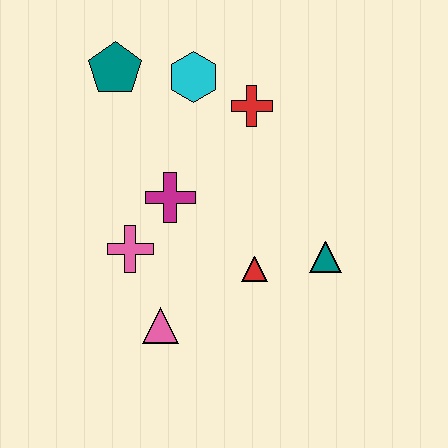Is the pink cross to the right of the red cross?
No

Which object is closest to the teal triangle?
The red triangle is closest to the teal triangle.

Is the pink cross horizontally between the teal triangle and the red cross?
No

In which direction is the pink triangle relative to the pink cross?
The pink triangle is below the pink cross.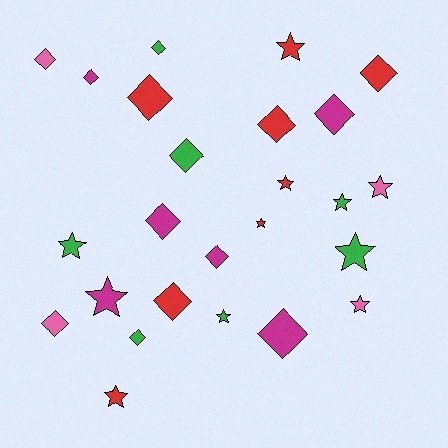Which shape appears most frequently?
Diamond, with 14 objects.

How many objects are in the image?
There are 25 objects.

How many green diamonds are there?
There are 3 green diamonds.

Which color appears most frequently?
Red, with 8 objects.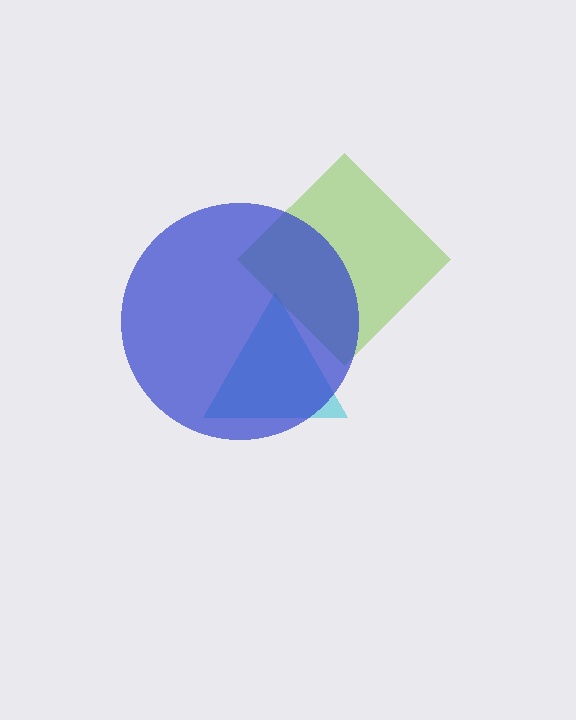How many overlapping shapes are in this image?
There are 3 overlapping shapes in the image.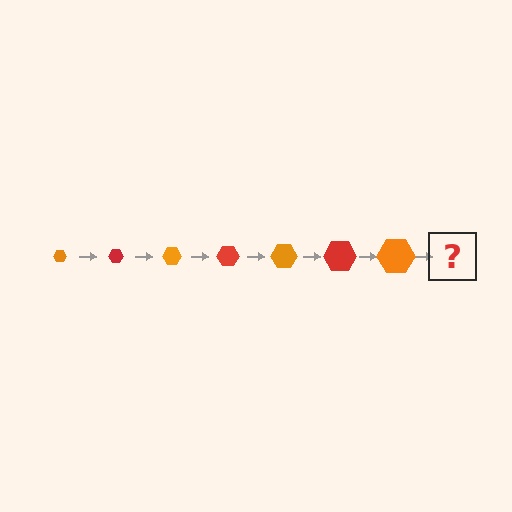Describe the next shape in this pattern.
It should be a red hexagon, larger than the previous one.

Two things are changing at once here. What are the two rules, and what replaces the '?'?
The two rules are that the hexagon grows larger each step and the color cycles through orange and red. The '?' should be a red hexagon, larger than the previous one.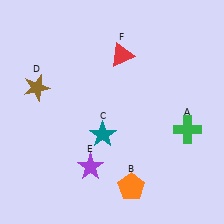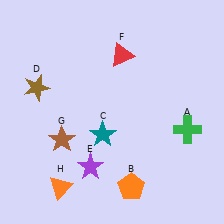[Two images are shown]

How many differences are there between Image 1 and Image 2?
There are 2 differences between the two images.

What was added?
A brown star (G), an orange triangle (H) were added in Image 2.